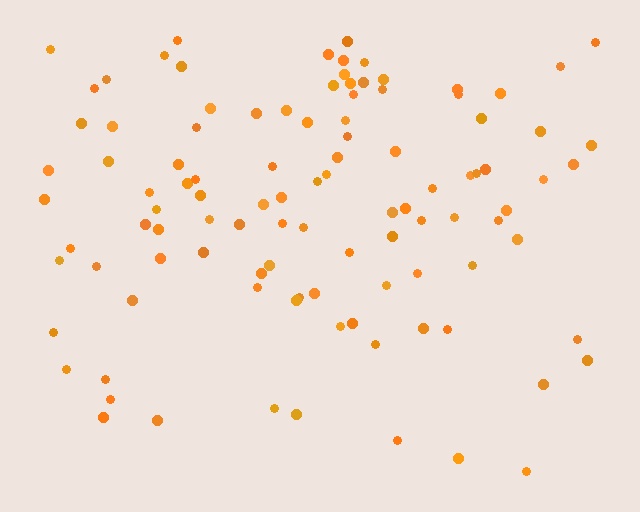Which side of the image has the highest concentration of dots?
The top.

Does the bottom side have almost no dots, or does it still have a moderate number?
Still a moderate number, just noticeably fewer than the top.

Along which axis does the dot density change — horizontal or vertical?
Vertical.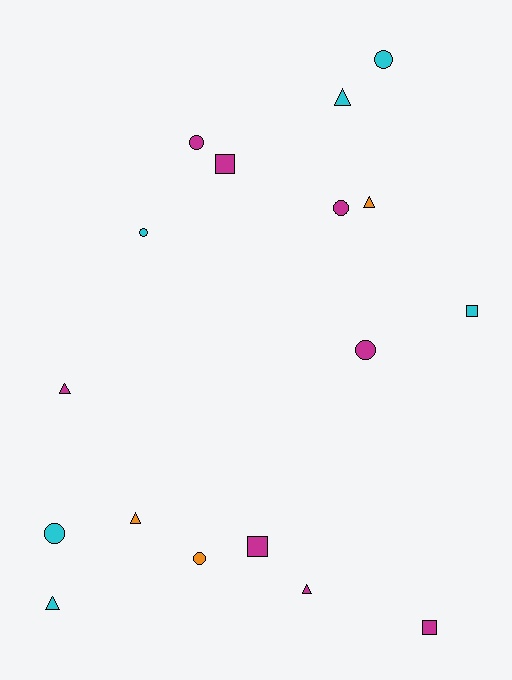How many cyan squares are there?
There is 1 cyan square.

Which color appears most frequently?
Magenta, with 8 objects.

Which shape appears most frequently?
Circle, with 7 objects.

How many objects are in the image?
There are 17 objects.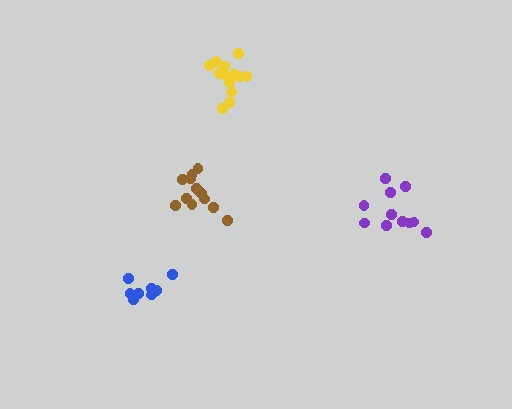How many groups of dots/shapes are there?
There are 4 groups.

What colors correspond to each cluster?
The clusters are colored: brown, purple, blue, yellow.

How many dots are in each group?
Group 1: 13 dots, Group 2: 11 dots, Group 3: 8 dots, Group 4: 13 dots (45 total).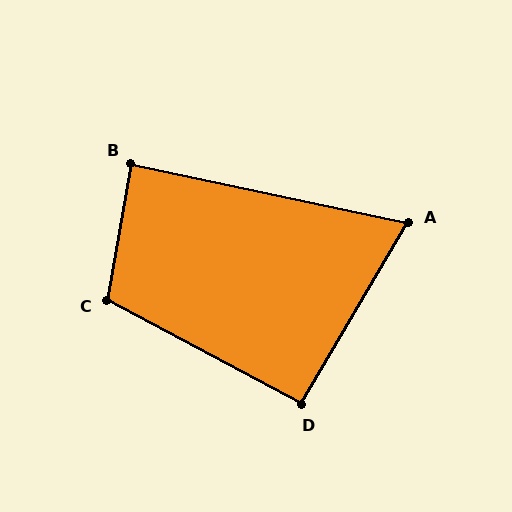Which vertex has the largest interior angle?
C, at approximately 108 degrees.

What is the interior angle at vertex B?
Approximately 88 degrees (approximately right).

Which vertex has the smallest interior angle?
A, at approximately 72 degrees.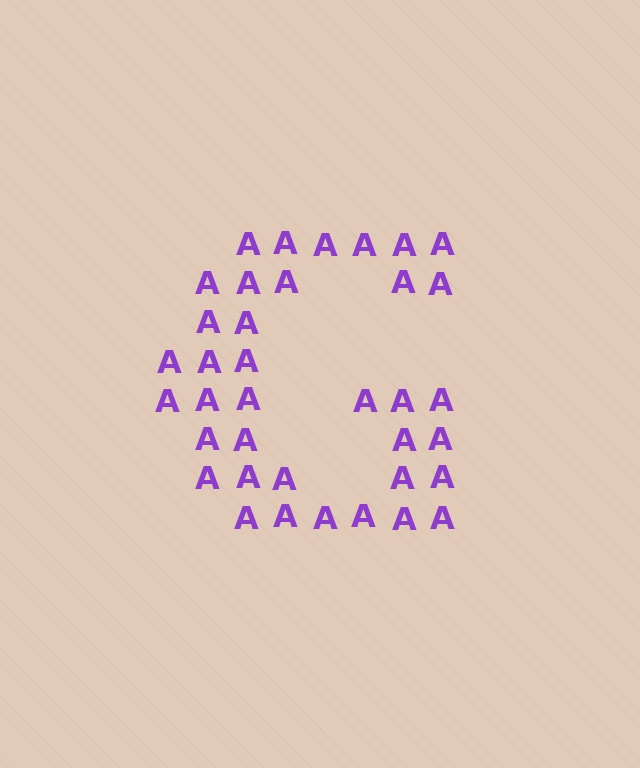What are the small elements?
The small elements are letter A's.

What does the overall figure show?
The overall figure shows the letter G.